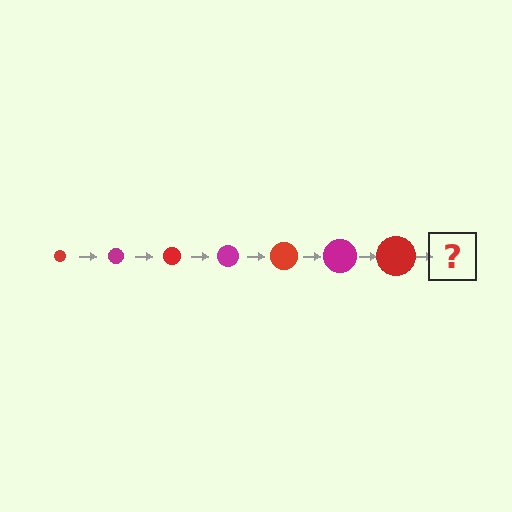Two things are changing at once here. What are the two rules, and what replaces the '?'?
The two rules are that the circle grows larger each step and the color cycles through red and magenta. The '?' should be a magenta circle, larger than the previous one.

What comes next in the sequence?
The next element should be a magenta circle, larger than the previous one.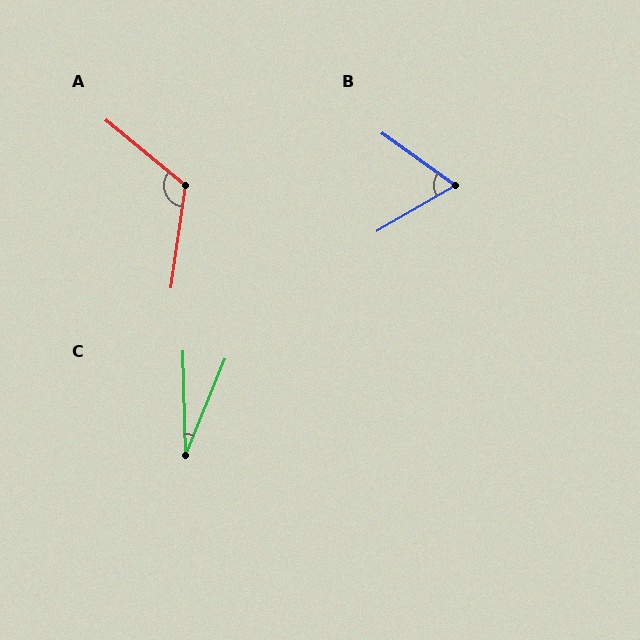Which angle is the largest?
A, at approximately 122 degrees.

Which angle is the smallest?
C, at approximately 23 degrees.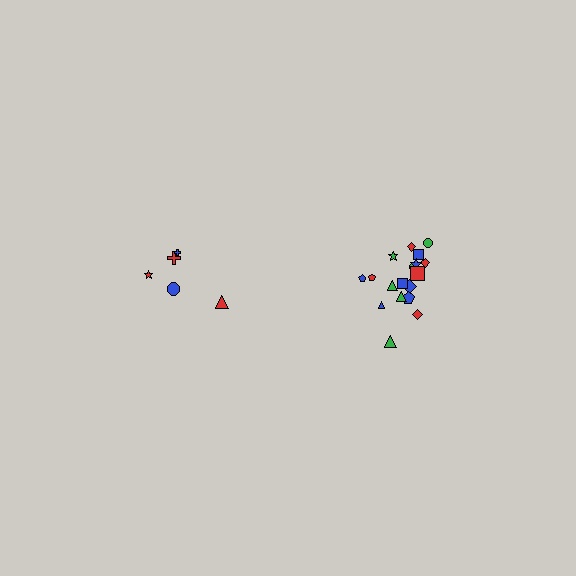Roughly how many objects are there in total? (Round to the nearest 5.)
Roughly 25 objects in total.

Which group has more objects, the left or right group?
The right group.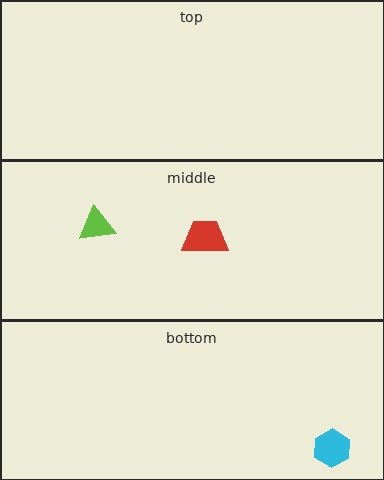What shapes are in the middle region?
The lime triangle, the red trapezoid.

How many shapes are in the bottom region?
1.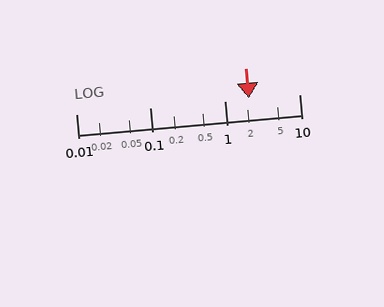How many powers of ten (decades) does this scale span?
The scale spans 3 decades, from 0.01 to 10.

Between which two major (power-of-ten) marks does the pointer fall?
The pointer is between 1 and 10.